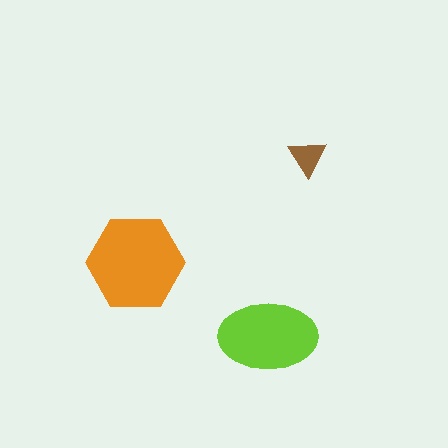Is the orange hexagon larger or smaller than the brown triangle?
Larger.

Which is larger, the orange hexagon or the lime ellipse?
The orange hexagon.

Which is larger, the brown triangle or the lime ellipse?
The lime ellipse.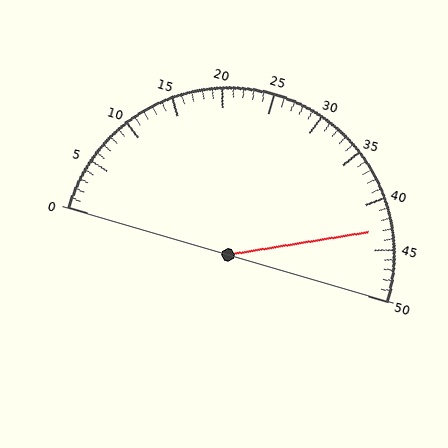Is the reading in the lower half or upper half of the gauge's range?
The reading is in the upper half of the range (0 to 50).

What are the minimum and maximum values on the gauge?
The gauge ranges from 0 to 50.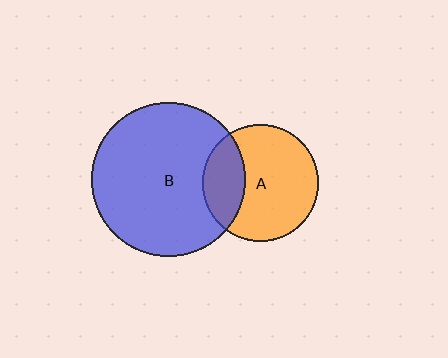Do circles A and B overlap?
Yes.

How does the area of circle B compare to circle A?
Approximately 1.7 times.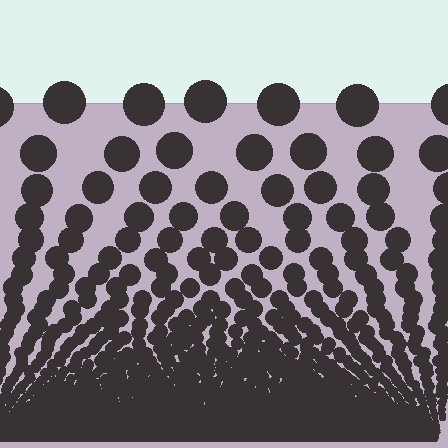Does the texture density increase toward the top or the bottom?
Density increases toward the bottom.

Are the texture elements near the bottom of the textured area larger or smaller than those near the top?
Smaller. The gradient is inverted — elements near the bottom are smaller and denser.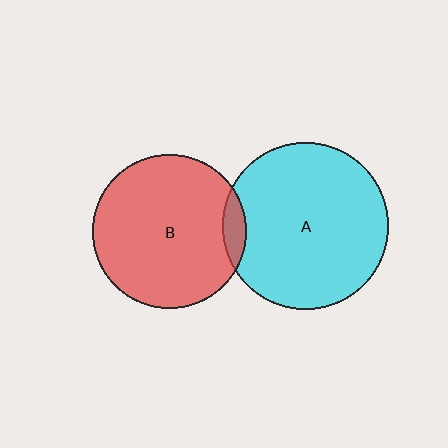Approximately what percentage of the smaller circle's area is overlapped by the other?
Approximately 10%.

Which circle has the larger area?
Circle A (cyan).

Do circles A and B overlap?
Yes.